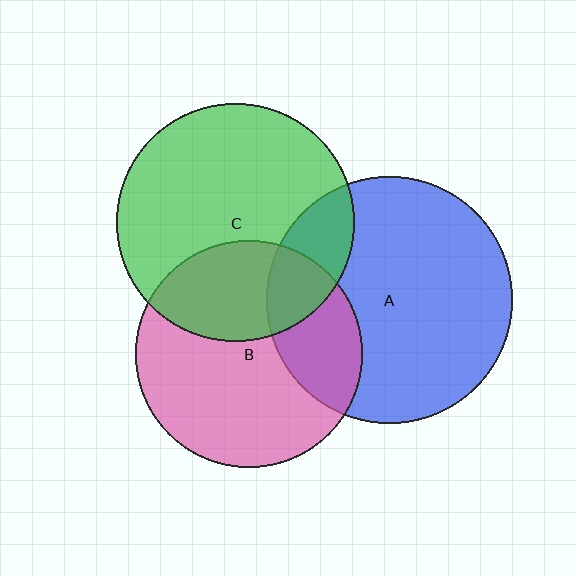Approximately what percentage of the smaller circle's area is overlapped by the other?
Approximately 35%.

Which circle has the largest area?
Circle A (blue).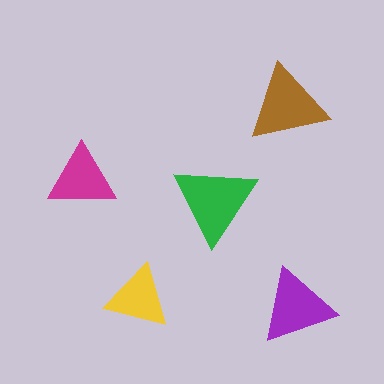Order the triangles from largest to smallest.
the green one, the brown one, the purple one, the magenta one, the yellow one.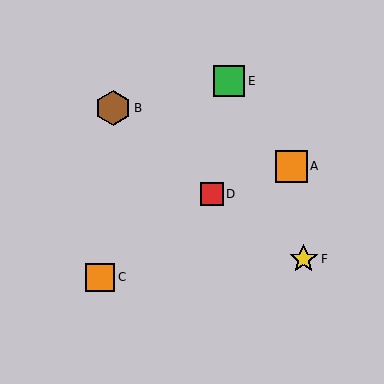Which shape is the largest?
The brown hexagon (labeled B) is the largest.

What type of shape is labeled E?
Shape E is a green square.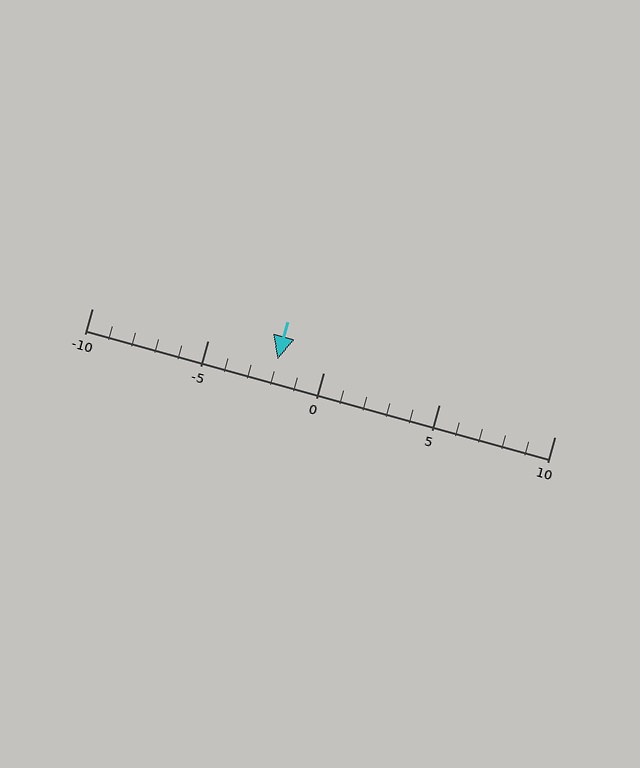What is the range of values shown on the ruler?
The ruler shows values from -10 to 10.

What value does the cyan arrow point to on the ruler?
The cyan arrow points to approximately -2.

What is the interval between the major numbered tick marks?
The major tick marks are spaced 5 units apart.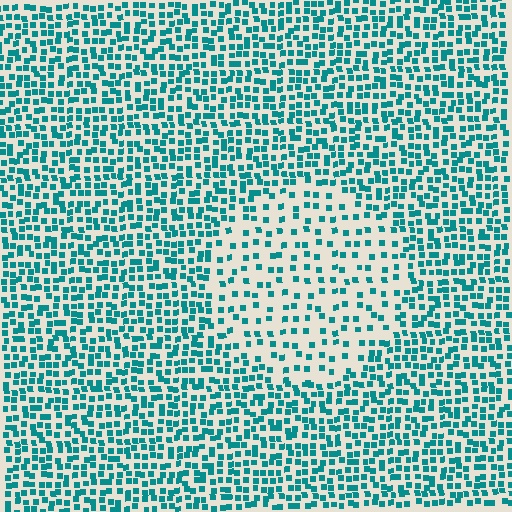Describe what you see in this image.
The image contains small teal elements arranged at two different densities. A circle-shaped region is visible where the elements are less densely packed than the surrounding area.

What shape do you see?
I see a circle.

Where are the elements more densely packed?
The elements are more densely packed outside the circle boundary.